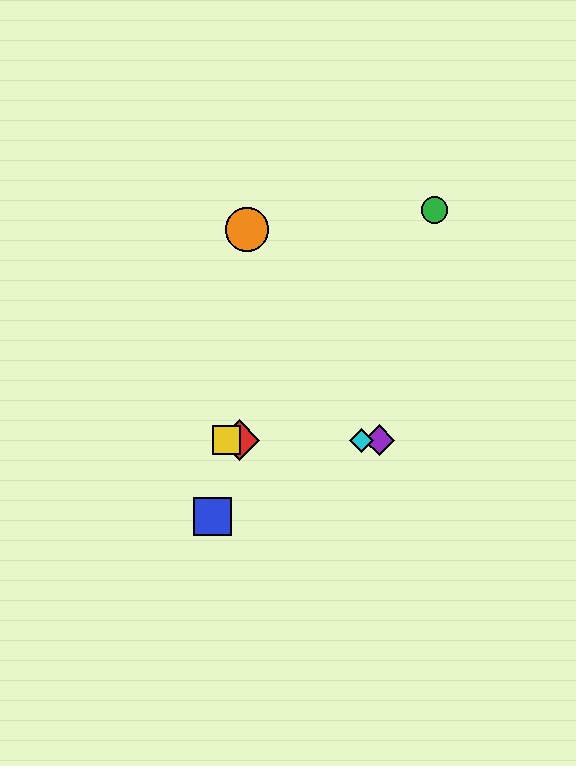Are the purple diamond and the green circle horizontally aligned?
No, the purple diamond is at y≈440 and the green circle is at y≈210.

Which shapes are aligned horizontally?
The red diamond, the yellow square, the purple diamond, the cyan diamond are aligned horizontally.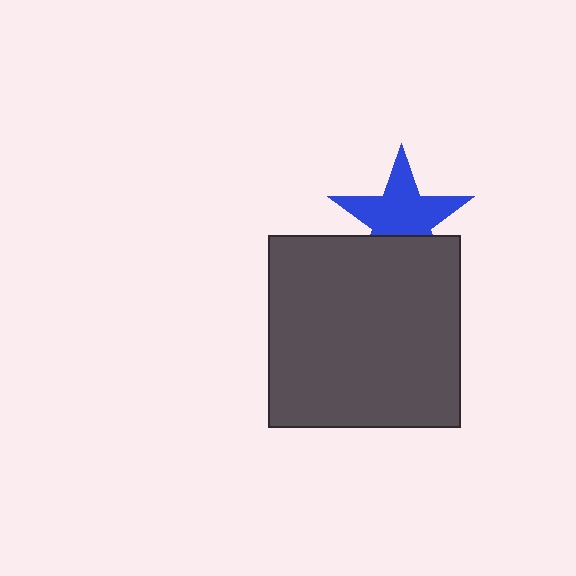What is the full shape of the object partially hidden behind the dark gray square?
The partially hidden object is a blue star.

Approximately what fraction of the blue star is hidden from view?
Roughly 31% of the blue star is hidden behind the dark gray square.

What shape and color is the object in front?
The object in front is a dark gray square.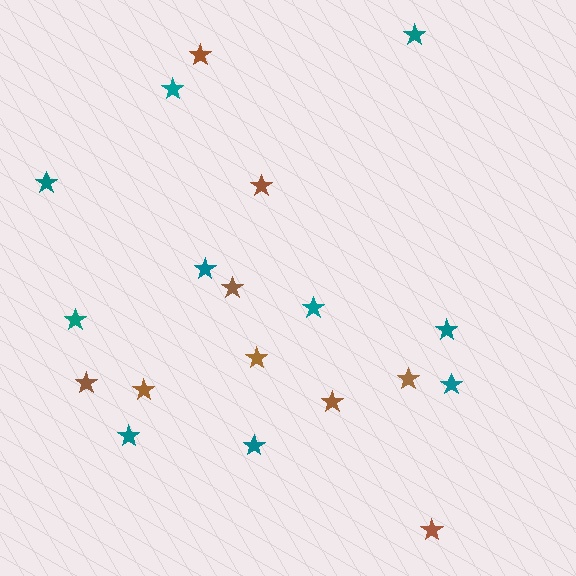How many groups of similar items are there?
There are 2 groups: one group of teal stars (10) and one group of brown stars (9).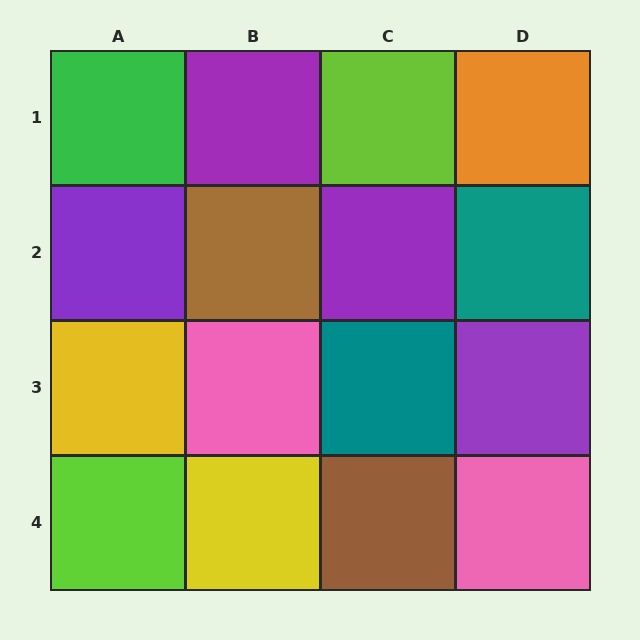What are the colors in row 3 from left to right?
Yellow, pink, teal, purple.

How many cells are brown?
2 cells are brown.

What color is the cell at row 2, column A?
Purple.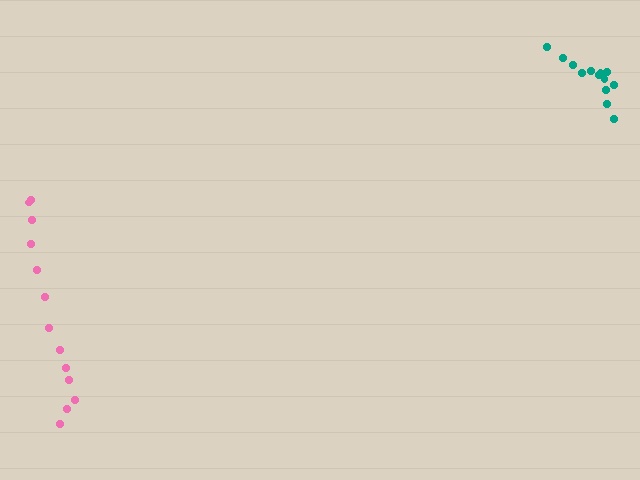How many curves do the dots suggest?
There are 2 distinct paths.